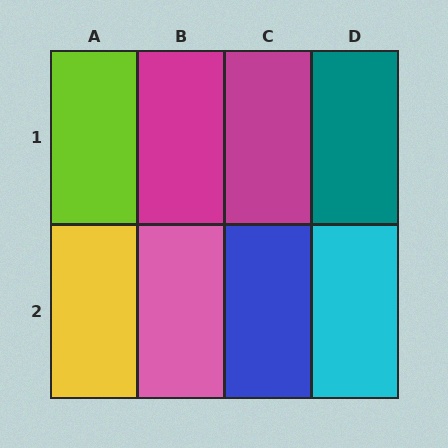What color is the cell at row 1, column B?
Magenta.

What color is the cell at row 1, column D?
Teal.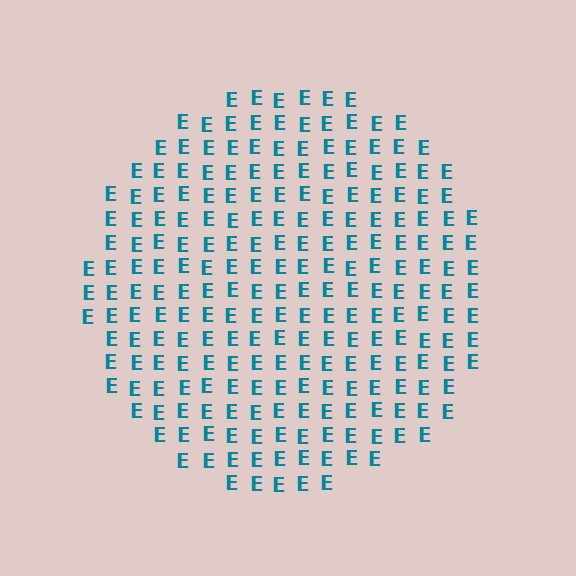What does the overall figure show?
The overall figure shows a circle.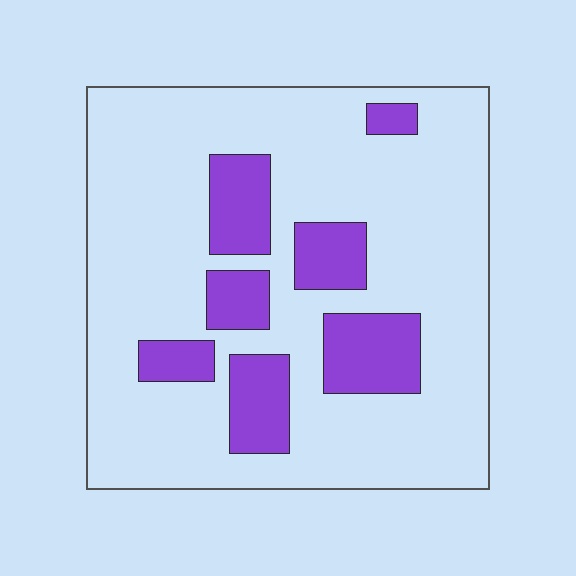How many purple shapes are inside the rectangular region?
7.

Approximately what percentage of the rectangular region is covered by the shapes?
Approximately 20%.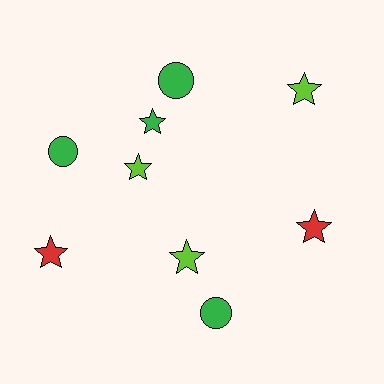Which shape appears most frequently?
Star, with 6 objects.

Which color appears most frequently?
Green, with 4 objects.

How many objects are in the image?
There are 9 objects.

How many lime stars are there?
There are 3 lime stars.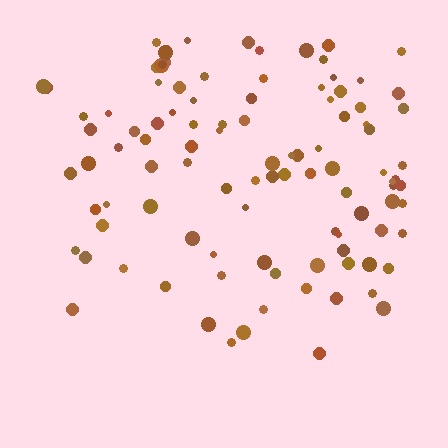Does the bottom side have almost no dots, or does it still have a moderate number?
Still a moderate number, just noticeably fewer than the top.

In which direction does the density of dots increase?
From bottom to top, with the top side densest.